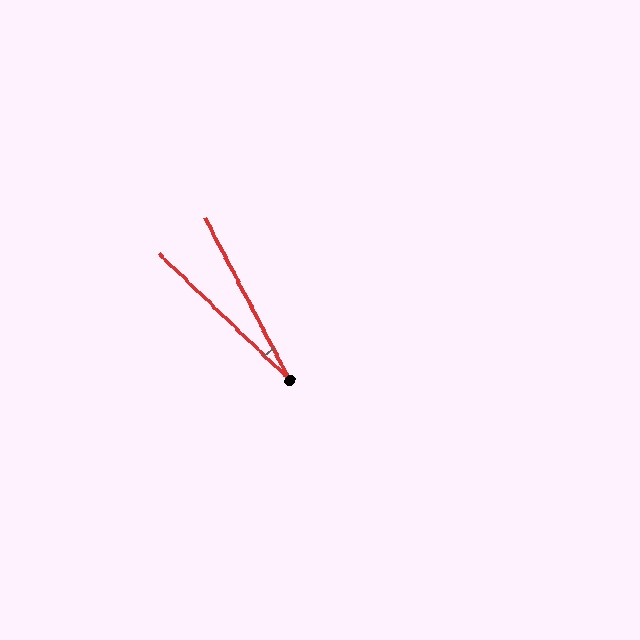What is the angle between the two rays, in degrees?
Approximately 18 degrees.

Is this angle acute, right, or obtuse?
It is acute.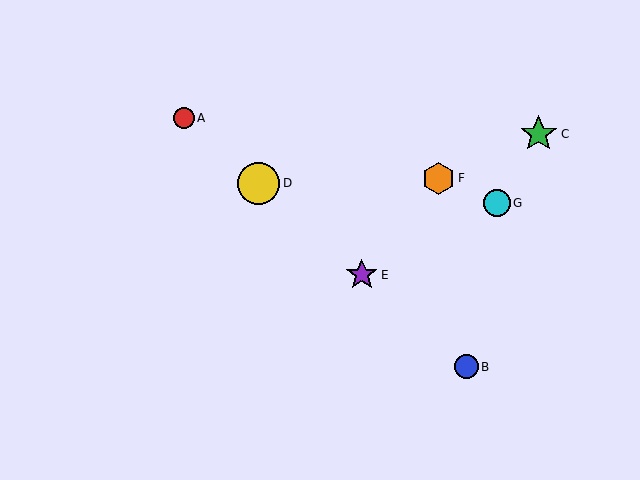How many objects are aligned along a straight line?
4 objects (A, B, D, E) are aligned along a straight line.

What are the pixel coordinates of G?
Object G is at (497, 203).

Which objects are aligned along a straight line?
Objects A, B, D, E are aligned along a straight line.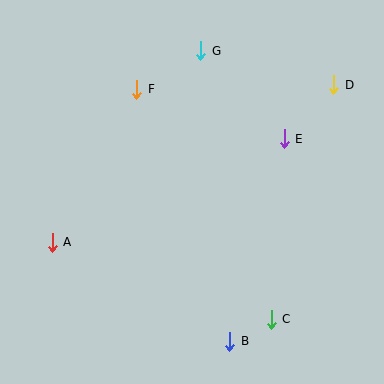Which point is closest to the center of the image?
Point E at (284, 139) is closest to the center.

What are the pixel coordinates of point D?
Point D is at (334, 85).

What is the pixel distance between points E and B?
The distance between E and B is 210 pixels.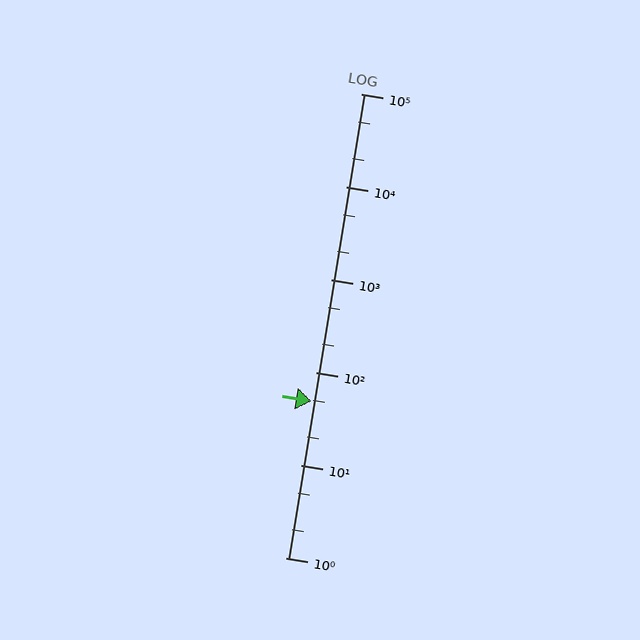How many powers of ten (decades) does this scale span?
The scale spans 5 decades, from 1 to 100000.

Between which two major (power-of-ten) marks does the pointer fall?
The pointer is between 10 and 100.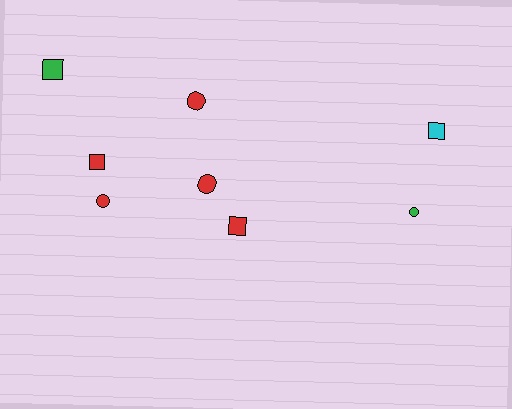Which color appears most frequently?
Red, with 5 objects.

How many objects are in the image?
There are 8 objects.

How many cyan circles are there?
There are no cyan circles.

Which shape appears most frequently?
Circle, with 4 objects.